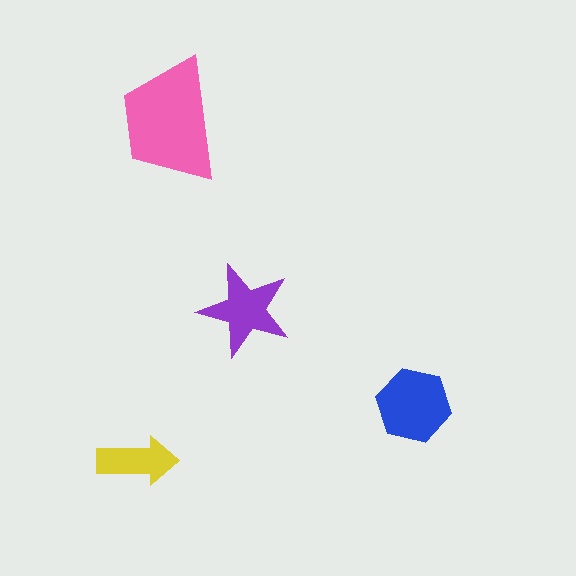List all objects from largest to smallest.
The pink trapezoid, the blue hexagon, the purple star, the yellow arrow.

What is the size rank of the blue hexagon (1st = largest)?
2nd.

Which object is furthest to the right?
The blue hexagon is rightmost.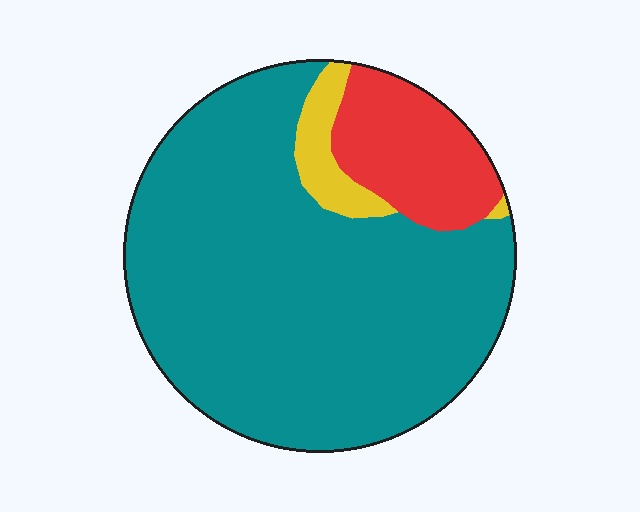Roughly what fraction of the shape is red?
Red takes up about one sixth (1/6) of the shape.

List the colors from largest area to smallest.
From largest to smallest: teal, red, yellow.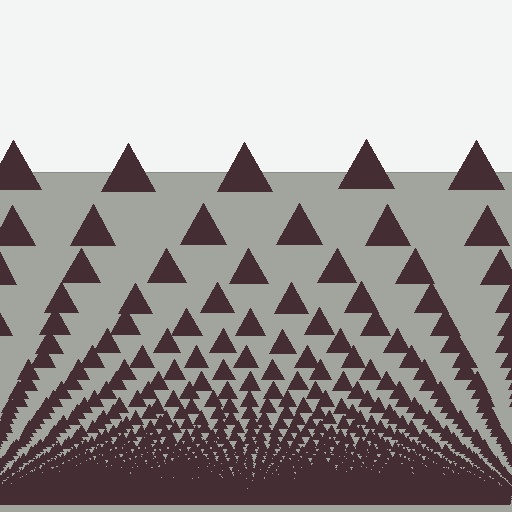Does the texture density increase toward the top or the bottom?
Density increases toward the bottom.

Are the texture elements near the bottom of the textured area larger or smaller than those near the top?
Smaller. The gradient is inverted — elements near the bottom are smaller and denser.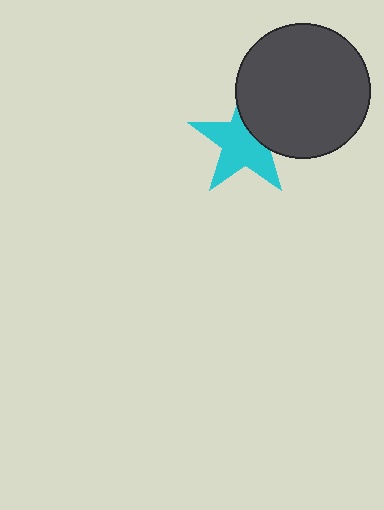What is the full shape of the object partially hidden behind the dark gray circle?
The partially hidden object is a cyan star.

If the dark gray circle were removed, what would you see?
You would see the complete cyan star.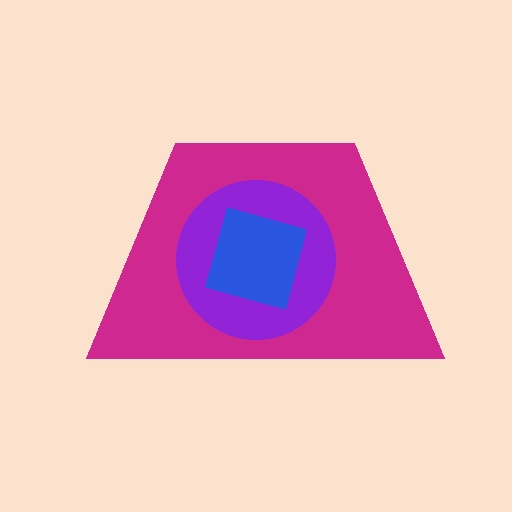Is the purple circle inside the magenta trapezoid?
Yes.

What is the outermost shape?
The magenta trapezoid.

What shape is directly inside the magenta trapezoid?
The purple circle.